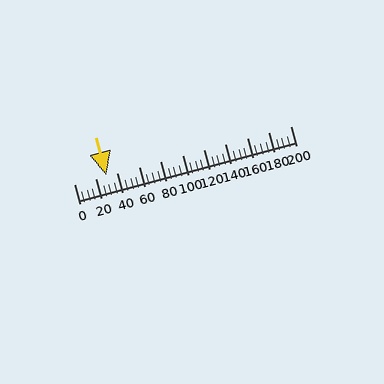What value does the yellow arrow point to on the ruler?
The yellow arrow points to approximately 30.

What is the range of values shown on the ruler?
The ruler shows values from 0 to 200.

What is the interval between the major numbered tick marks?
The major tick marks are spaced 20 units apart.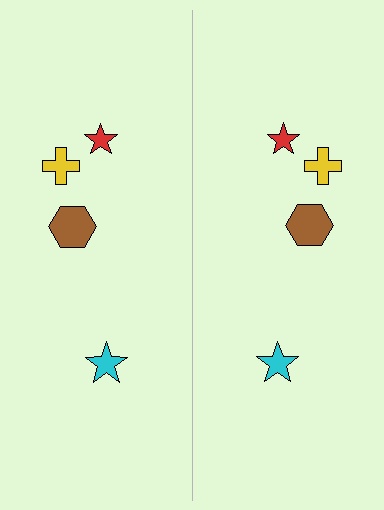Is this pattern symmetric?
Yes, this pattern has bilateral (reflection) symmetry.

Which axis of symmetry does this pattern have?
The pattern has a vertical axis of symmetry running through the center of the image.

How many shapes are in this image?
There are 8 shapes in this image.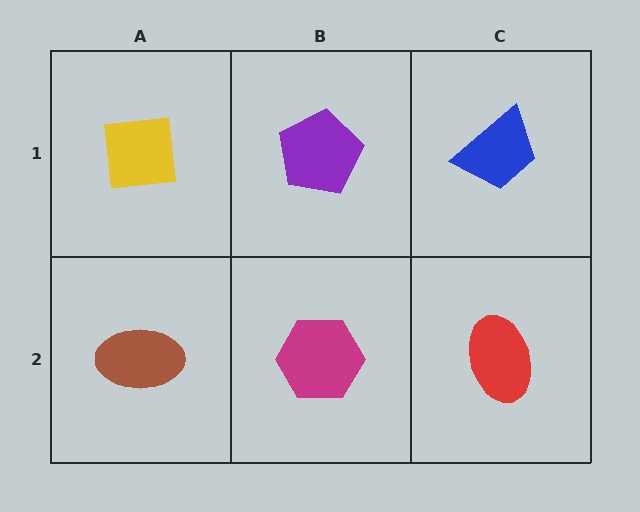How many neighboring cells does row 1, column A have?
2.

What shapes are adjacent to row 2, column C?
A blue trapezoid (row 1, column C), a magenta hexagon (row 2, column B).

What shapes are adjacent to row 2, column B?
A purple pentagon (row 1, column B), a brown ellipse (row 2, column A), a red ellipse (row 2, column C).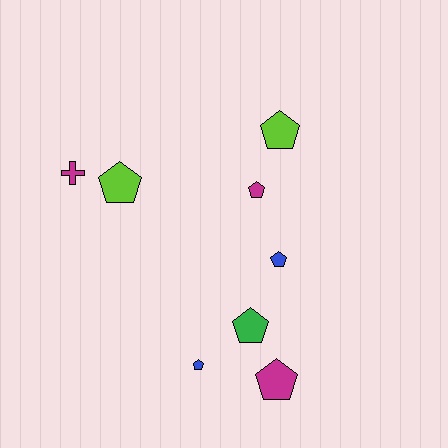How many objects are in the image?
There are 8 objects.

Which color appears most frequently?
Magenta, with 3 objects.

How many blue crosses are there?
There are no blue crosses.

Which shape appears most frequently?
Pentagon, with 7 objects.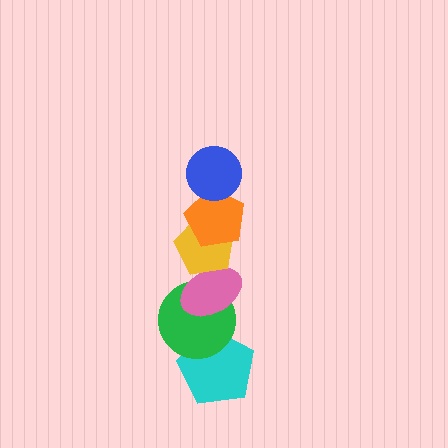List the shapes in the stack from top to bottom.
From top to bottom: the blue circle, the orange pentagon, the yellow pentagon, the pink ellipse, the green circle, the cyan pentagon.